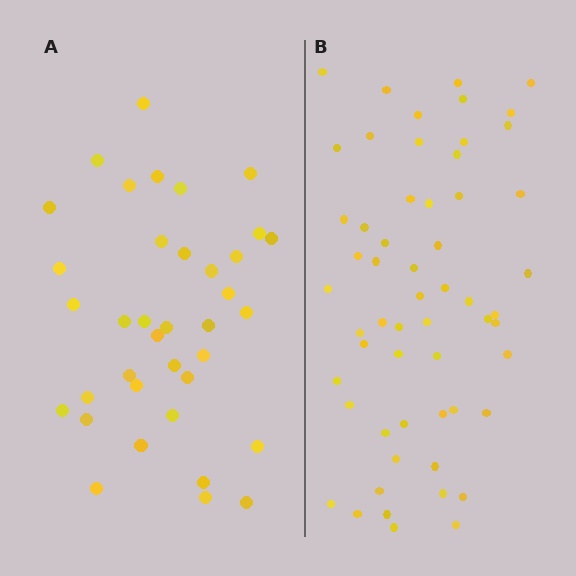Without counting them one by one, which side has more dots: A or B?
Region B (the right region) has more dots.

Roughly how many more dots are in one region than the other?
Region B has approximately 20 more dots than region A.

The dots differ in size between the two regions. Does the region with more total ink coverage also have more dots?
No. Region A has more total ink coverage because its dots are larger, but region B actually contains more individual dots. Total area can be misleading — the number of items is what matters here.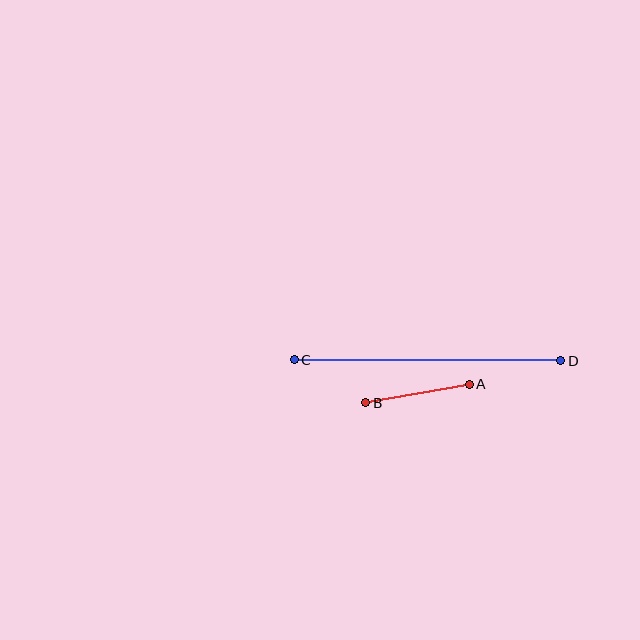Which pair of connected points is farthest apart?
Points C and D are farthest apart.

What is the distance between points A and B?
The distance is approximately 105 pixels.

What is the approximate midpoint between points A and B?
The midpoint is at approximately (417, 393) pixels.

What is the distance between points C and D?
The distance is approximately 266 pixels.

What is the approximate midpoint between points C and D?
The midpoint is at approximately (427, 360) pixels.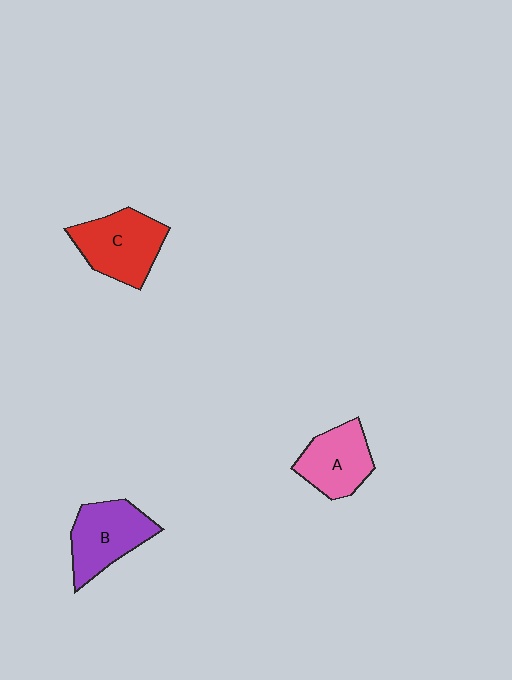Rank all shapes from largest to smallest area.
From largest to smallest: C (red), B (purple), A (pink).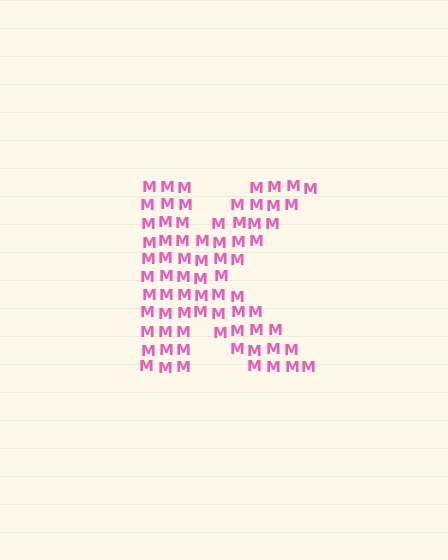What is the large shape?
The large shape is the letter K.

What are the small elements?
The small elements are letter M's.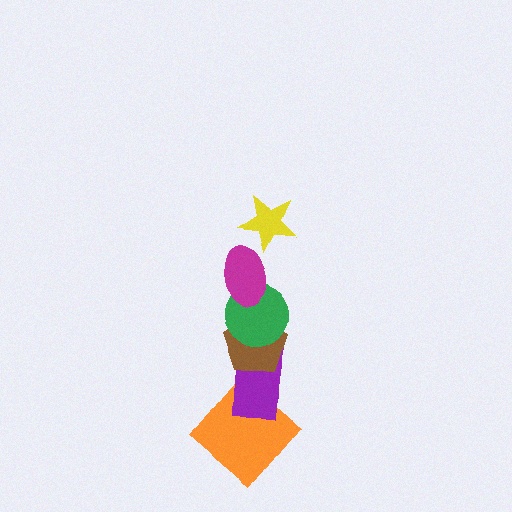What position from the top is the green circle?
The green circle is 3rd from the top.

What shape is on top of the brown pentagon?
The green circle is on top of the brown pentagon.